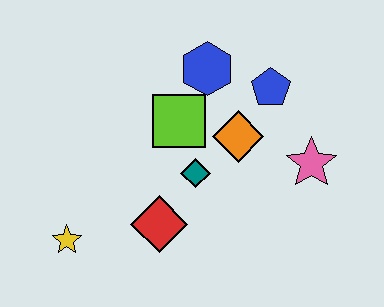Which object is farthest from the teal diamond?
The yellow star is farthest from the teal diamond.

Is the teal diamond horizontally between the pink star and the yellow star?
Yes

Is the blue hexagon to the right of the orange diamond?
No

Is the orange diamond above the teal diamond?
Yes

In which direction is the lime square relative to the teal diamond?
The lime square is above the teal diamond.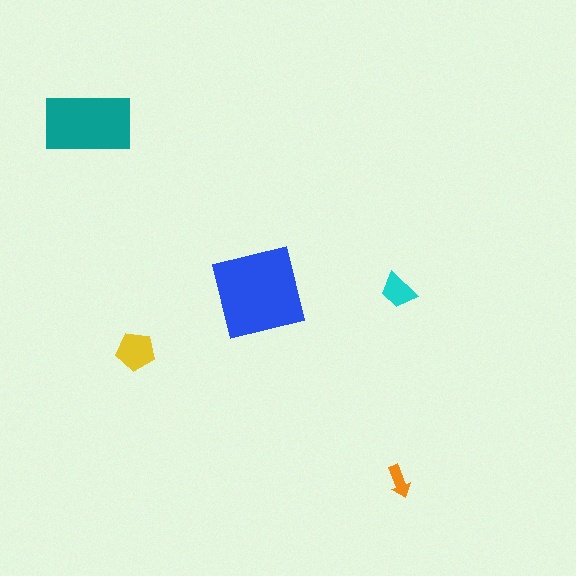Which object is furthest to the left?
The teal rectangle is leftmost.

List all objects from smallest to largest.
The orange arrow, the cyan trapezoid, the yellow pentagon, the teal rectangle, the blue square.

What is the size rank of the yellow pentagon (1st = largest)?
3rd.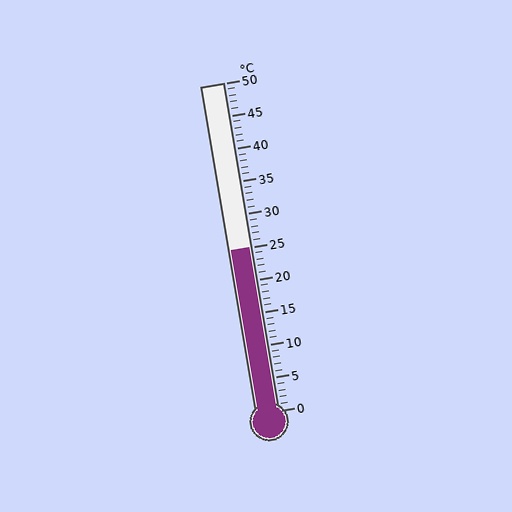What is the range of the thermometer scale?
The thermometer scale ranges from 0°C to 50°C.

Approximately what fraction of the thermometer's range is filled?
The thermometer is filled to approximately 50% of its range.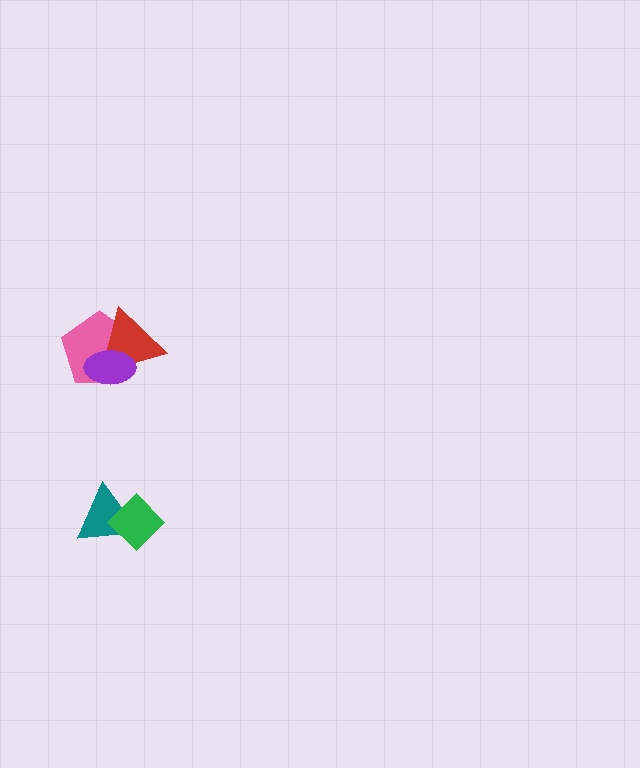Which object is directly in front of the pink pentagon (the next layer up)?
The red triangle is directly in front of the pink pentagon.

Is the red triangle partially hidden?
Yes, it is partially covered by another shape.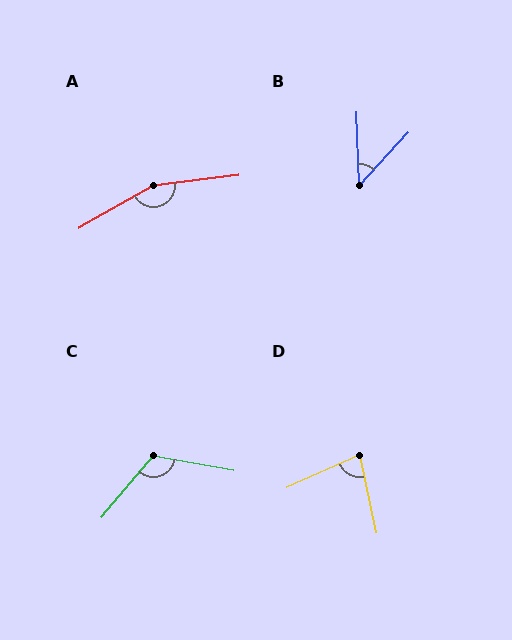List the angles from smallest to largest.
B (45°), D (78°), C (120°), A (157°).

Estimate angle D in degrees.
Approximately 78 degrees.